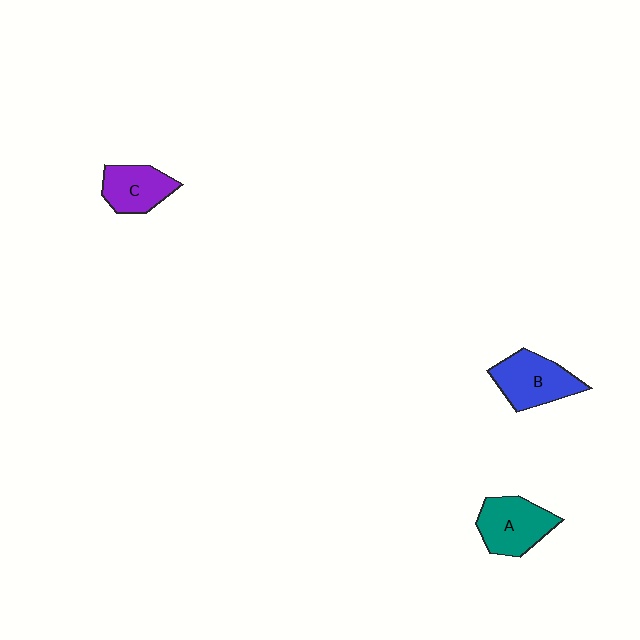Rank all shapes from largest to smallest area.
From largest to smallest: B (blue), A (teal), C (purple).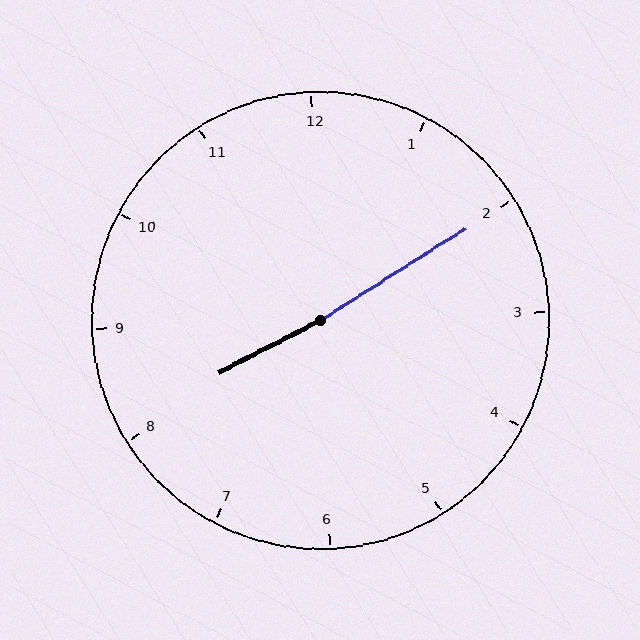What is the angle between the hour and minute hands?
Approximately 175 degrees.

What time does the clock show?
8:10.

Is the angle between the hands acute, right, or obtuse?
It is obtuse.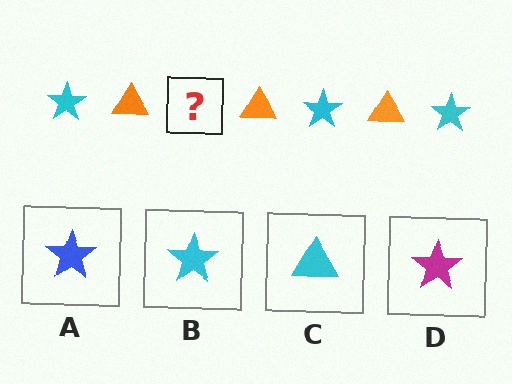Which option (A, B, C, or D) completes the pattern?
B.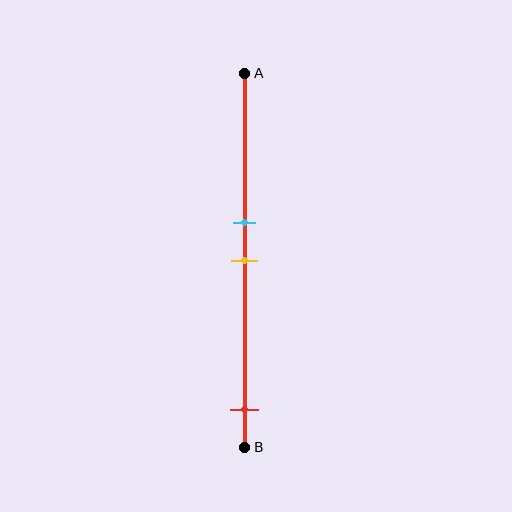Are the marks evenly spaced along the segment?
No, the marks are not evenly spaced.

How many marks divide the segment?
There are 3 marks dividing the segment.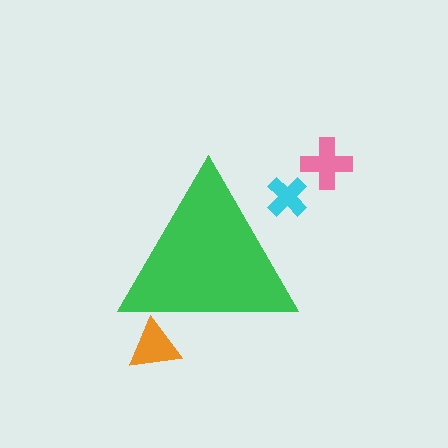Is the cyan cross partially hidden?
Yes, the cyan cross is partially hidden behind the green triangle.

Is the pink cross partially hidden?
No, the pink cross is fully visible.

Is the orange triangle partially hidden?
Yes, the orange triangle is partially hidden behind the green triangle.